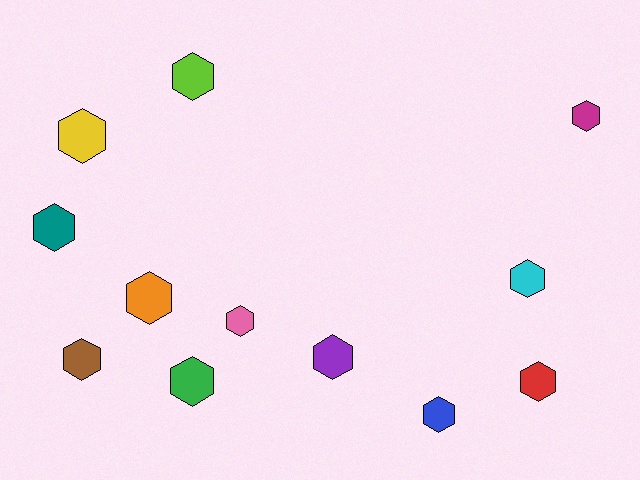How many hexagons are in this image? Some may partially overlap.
There are 12 hexagons.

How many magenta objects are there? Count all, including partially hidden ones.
There is 1 magenta object.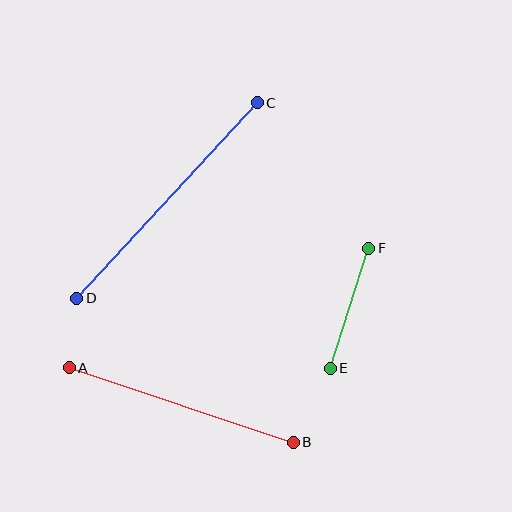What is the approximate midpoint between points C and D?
The midpoint is at approximately (167, 200) pixels.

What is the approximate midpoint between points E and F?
The midpoint is at approximately (349, 308) pixels.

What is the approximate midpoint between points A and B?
The midpoint is at approximately (181, 405) pixels.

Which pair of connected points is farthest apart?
Points C and D are farthest apart.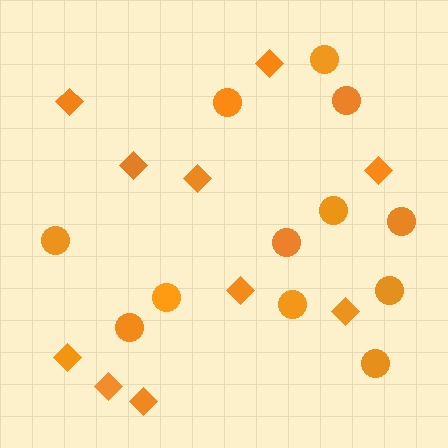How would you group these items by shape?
There are 2 groups: one group of diamonds (10) and one group of circles (12).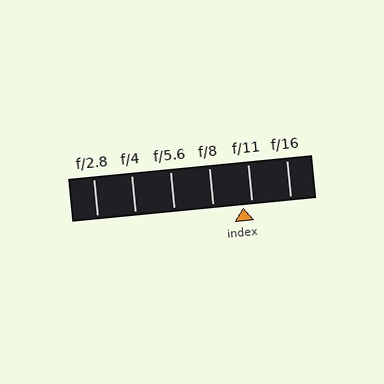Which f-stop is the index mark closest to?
The index mark is closest to f/11.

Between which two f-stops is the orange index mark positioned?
The index mark is between f/8 and f/11.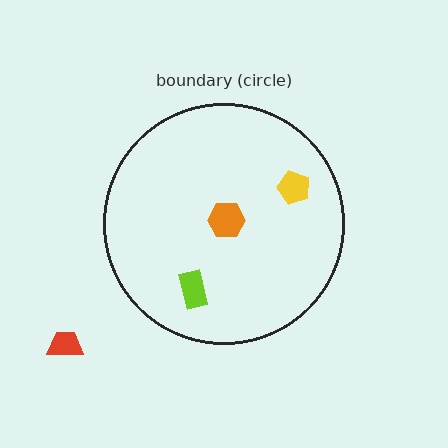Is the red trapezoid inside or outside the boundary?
Outside.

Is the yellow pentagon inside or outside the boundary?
Inside.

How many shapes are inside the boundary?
3 inside, 1 outside.